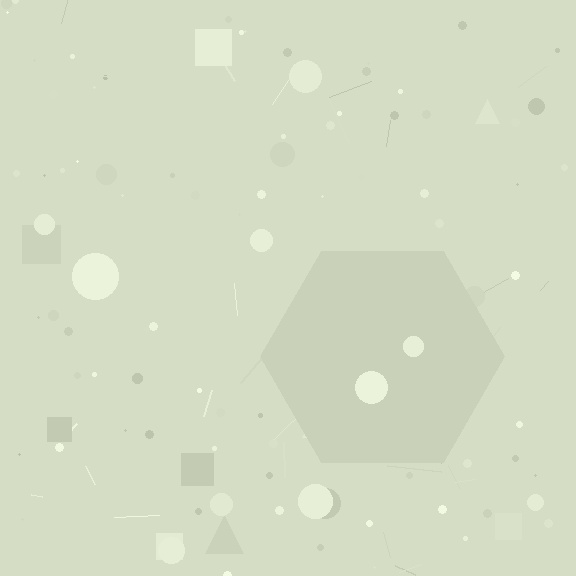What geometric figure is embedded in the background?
A hexagon is embedded in the background.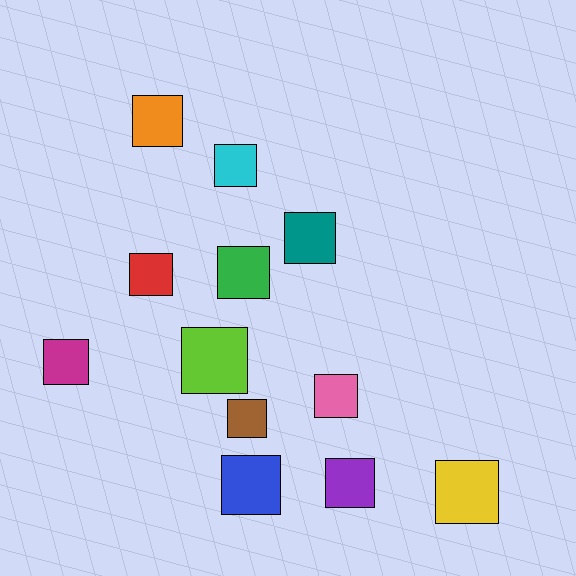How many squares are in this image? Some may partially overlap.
There are 12 squares.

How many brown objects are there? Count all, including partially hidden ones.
There is 1 brown object.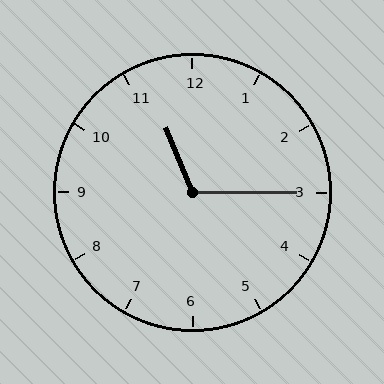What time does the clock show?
11:15.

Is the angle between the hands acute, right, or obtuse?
It is obtuse.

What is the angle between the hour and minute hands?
Approximately 112 degrees.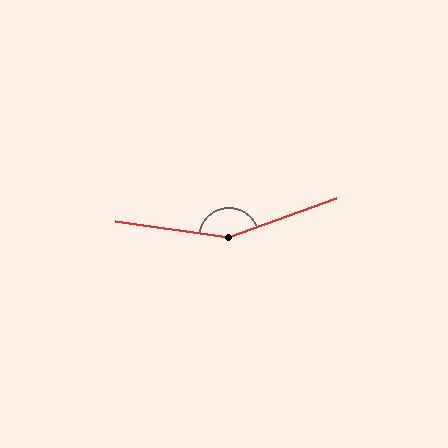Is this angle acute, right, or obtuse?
It is obtuse.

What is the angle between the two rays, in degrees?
Approximately 152 degrees.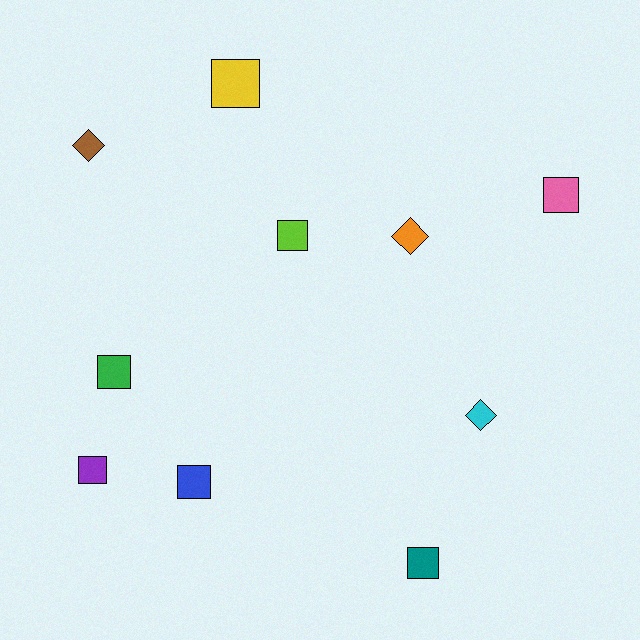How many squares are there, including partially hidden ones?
There are 7 squares.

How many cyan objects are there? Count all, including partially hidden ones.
There is 1 cyan object.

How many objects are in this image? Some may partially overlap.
There are 10 objects.